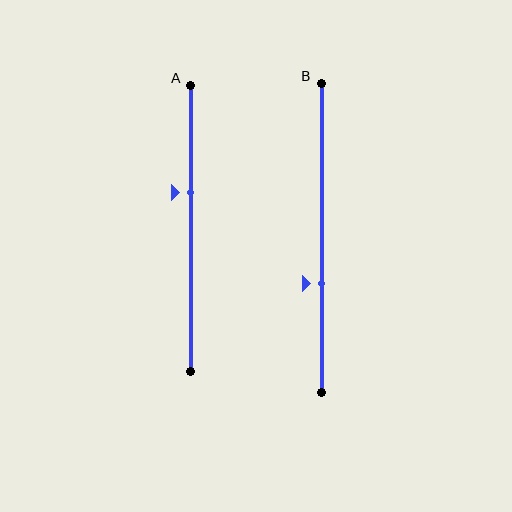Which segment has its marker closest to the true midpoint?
Segment A has its marker closest to the true midpoint.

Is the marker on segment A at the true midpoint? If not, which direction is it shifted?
No, the marker on segment A is shifted upward by about 12% of the segment length.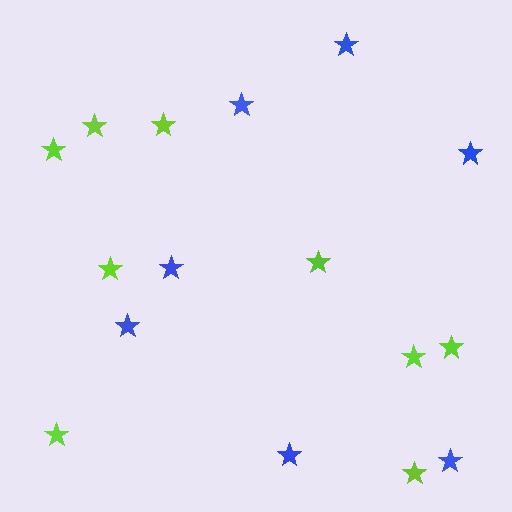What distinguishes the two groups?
There are 2 groups: one group of lime stars (9) and one group of blue stars (7).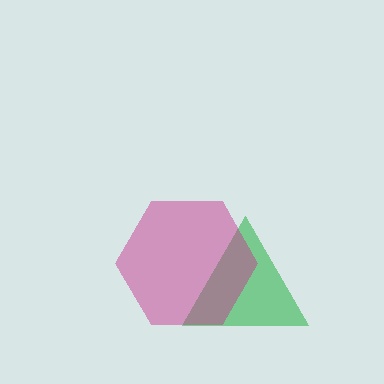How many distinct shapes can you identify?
There are 2 distinct shapes: a green triangle, a magenta hexagon.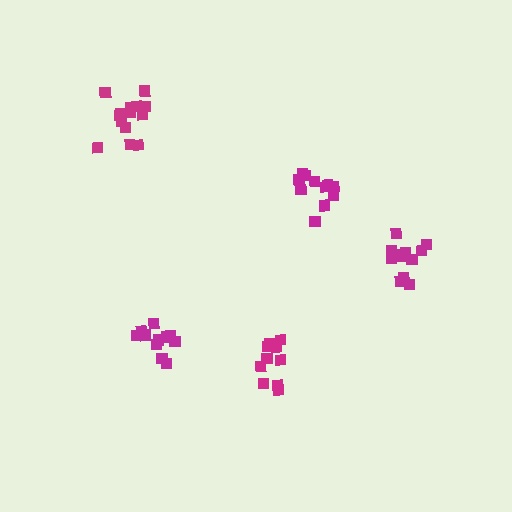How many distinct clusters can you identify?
There are 5 distinct clusters.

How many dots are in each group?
Group 1: 11 dots, Group 2: 11 dots, Group 3: 14 dots, Group 4: 12 dots, Group 5: 10 dots (58 total).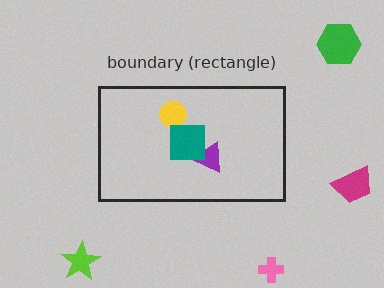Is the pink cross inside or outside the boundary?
Outside.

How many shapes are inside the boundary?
3 inside, 4 outside.